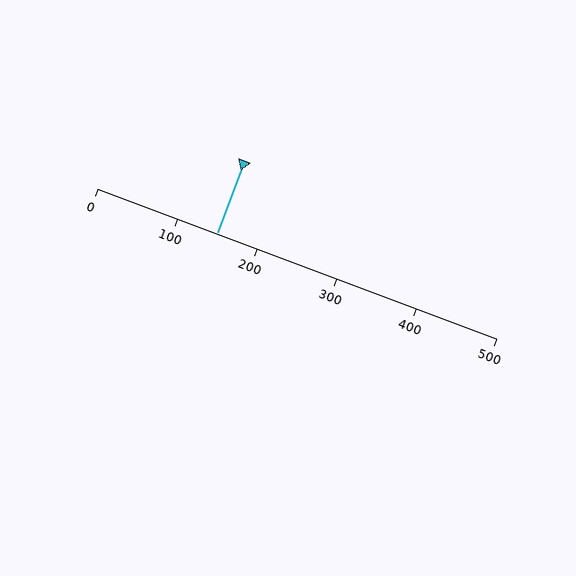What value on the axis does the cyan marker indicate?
The marker indicates approximately 150.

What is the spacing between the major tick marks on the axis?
The major ticks are spaced 100 apart.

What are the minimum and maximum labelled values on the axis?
The axis runs from 0 to 500.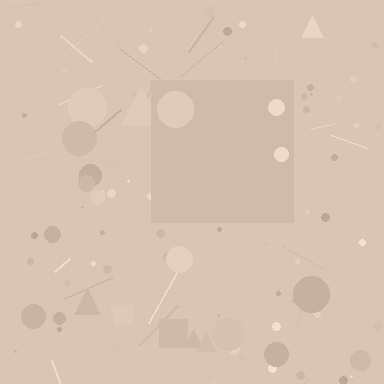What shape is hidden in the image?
A square is hidden in the image.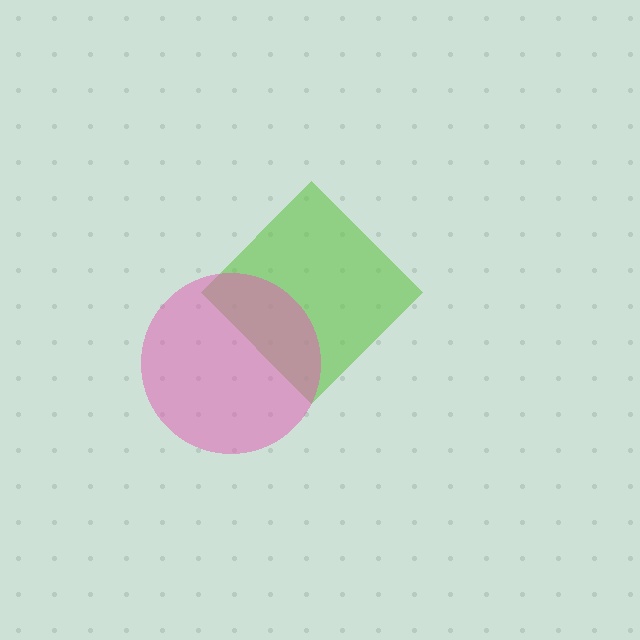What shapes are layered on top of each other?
The layered shapes are: a lime diamond, a pink circle.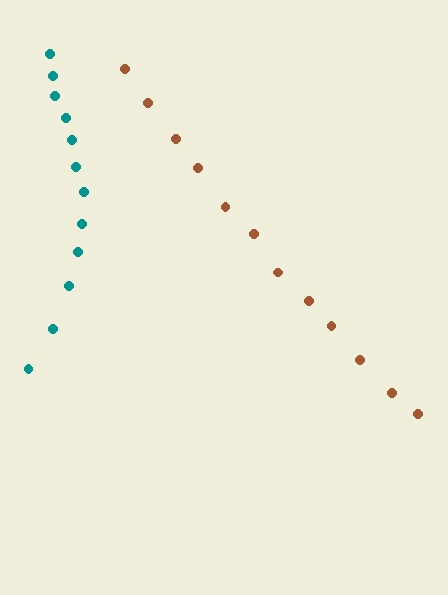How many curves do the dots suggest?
There are 2 distinct paths.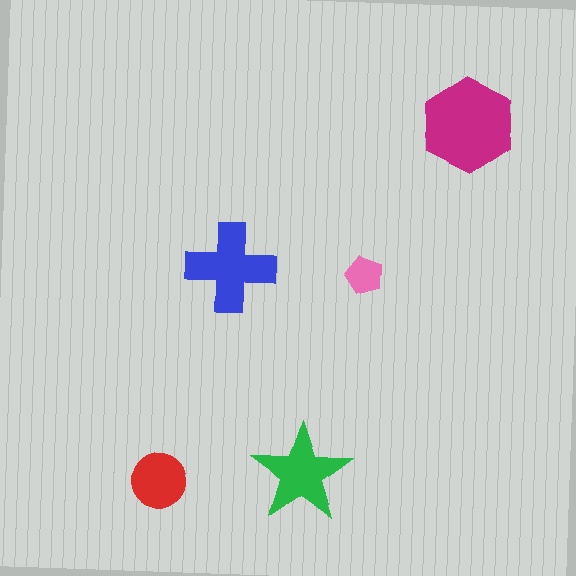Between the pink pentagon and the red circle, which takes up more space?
The red circle.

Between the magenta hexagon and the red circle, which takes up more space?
The magenta hexagon.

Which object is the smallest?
The pink pentagon.